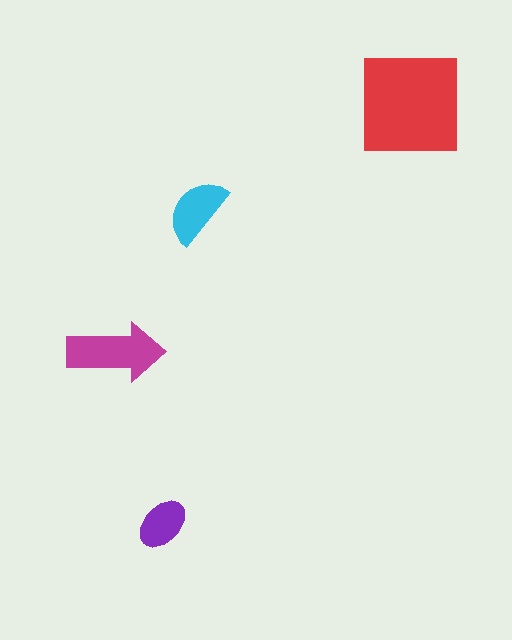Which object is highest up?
The red square is topmost.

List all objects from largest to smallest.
The red square, the magenta arrow, the cyan semicircle, the purple ellipse.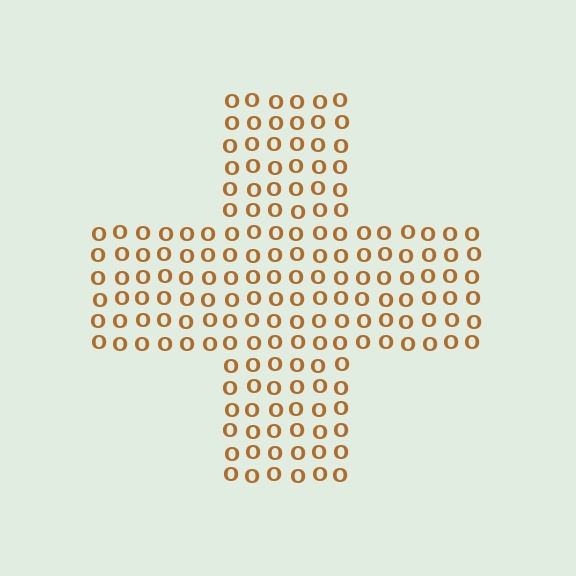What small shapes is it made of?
It is made of small letter O's.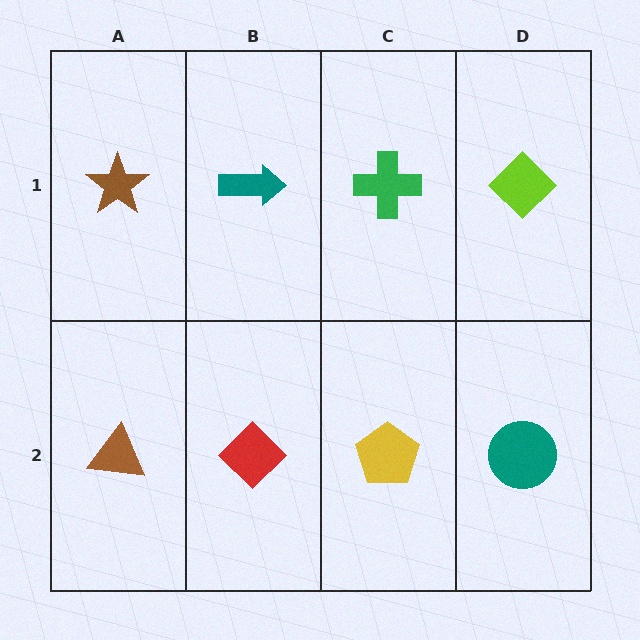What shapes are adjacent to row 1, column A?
A brown triangle (row 2, column A), a teal arrow (row 1, column B).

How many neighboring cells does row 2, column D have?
2.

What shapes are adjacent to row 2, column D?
A lime diamond (row 1, column D), a yellow pentagon (row 2, column C).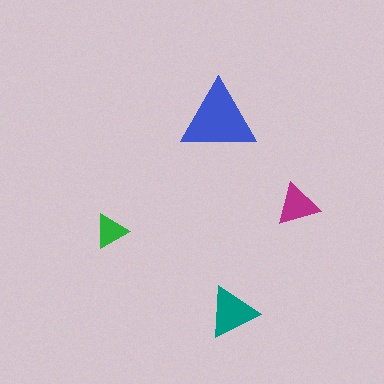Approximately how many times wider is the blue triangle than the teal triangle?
About 1.5 times wider.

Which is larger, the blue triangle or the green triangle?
The blue one.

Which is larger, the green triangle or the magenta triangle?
The magenta one.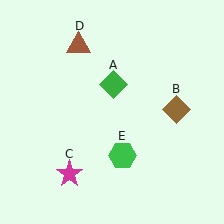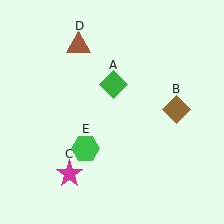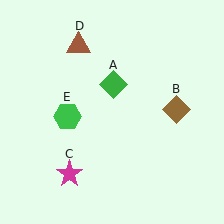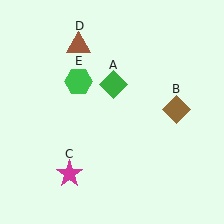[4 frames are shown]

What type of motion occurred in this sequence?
The green hexagon (object E) rotated clockwise around the center of the scene.